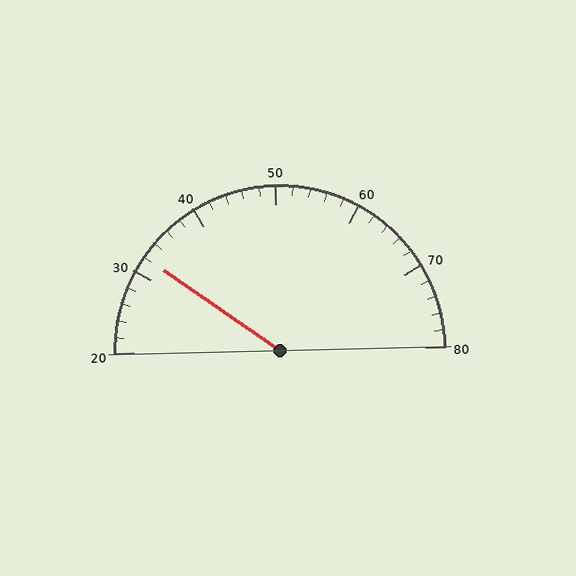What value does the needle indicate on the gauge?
The needle indicates approximately 32.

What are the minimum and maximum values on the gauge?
The gauge ranges from 20 to 80.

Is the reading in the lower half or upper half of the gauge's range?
The reading is in the lower half of the range (20 to 80).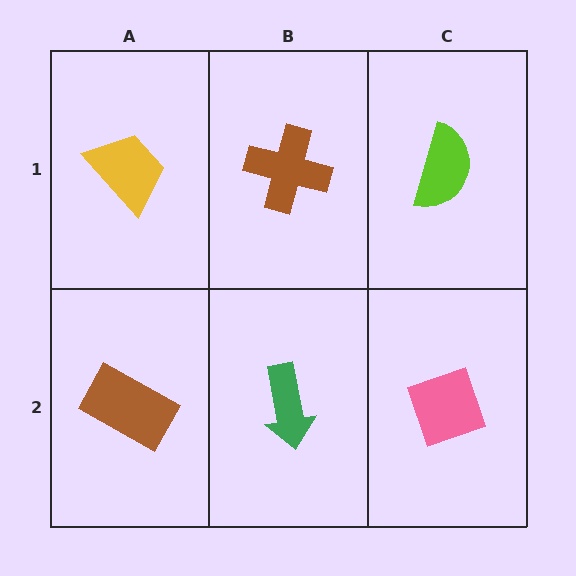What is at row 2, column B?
A green arrow.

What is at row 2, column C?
A pink diamond.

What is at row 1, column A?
A yellow trapezoid.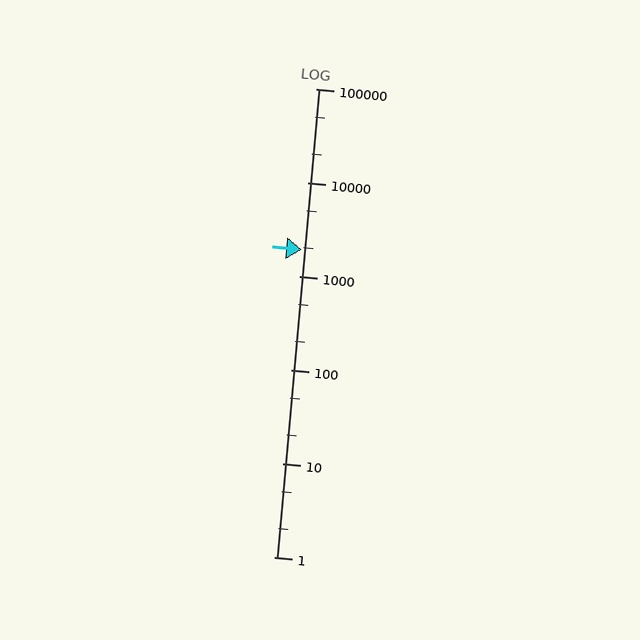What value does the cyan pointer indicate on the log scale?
The pointer indicates approximately 1900.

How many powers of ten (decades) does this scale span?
The scale spans 5 decades, from 1 to 100000.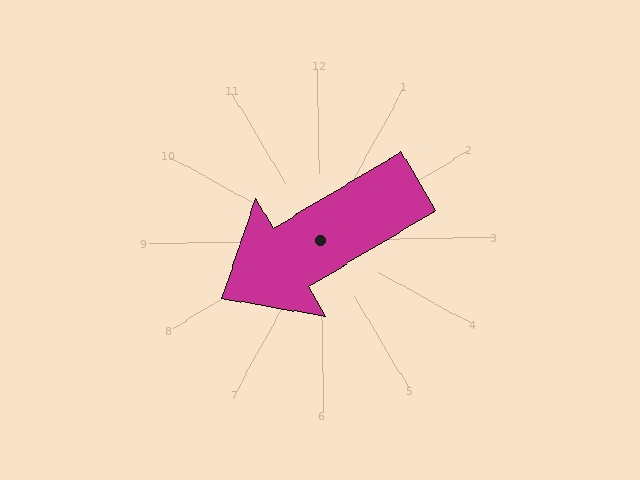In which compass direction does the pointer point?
Southwest.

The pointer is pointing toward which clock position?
Roughly 8 o'clock.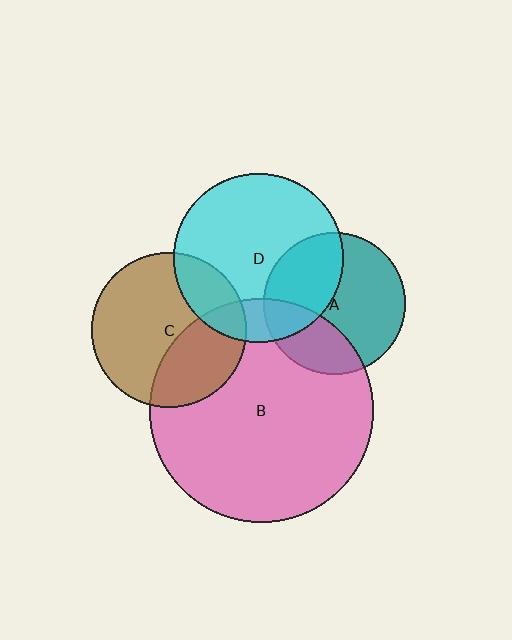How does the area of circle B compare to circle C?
Approximately 2.1 times.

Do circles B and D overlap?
Yes.